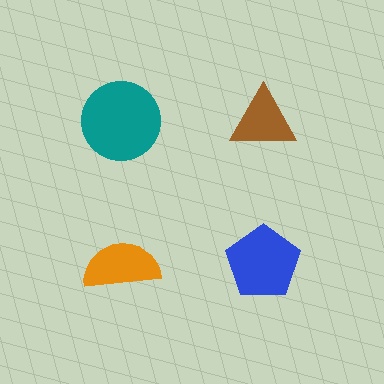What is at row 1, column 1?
A teal circle.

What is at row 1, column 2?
A brown triangle.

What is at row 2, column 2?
A blue pentagon.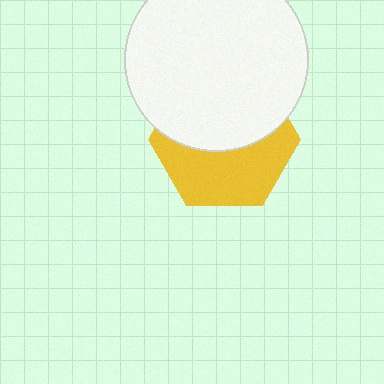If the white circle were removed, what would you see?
You would see the complete yellow hexagon.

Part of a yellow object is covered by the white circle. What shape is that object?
It is a hexagon.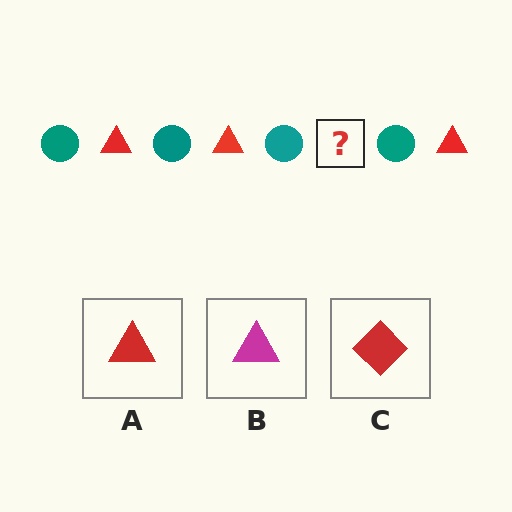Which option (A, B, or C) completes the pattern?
A.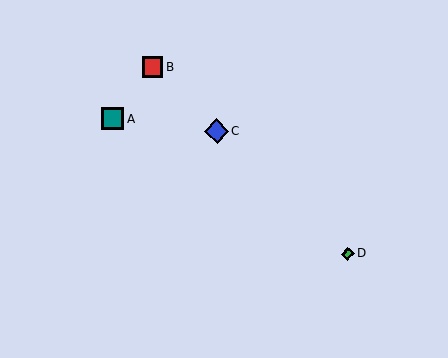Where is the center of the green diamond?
The center of the green diamond is at (347, 254).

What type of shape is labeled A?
Shape A is a teal square.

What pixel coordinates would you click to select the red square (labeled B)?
Click at (152, 67) to select the red square B.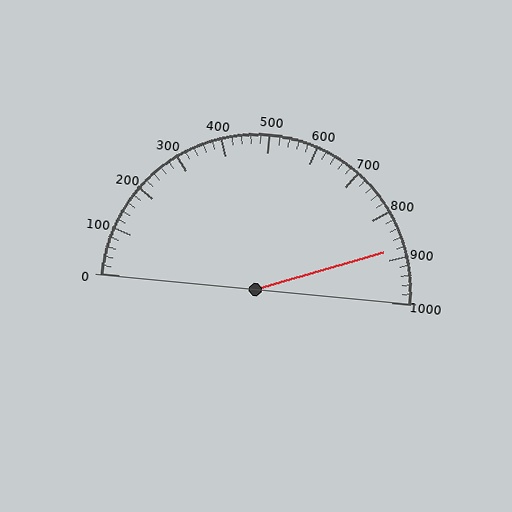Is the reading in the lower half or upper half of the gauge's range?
The reading is in the upper half of the range (0 to 1000).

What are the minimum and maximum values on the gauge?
The gauge ranges from 0 to 1000.